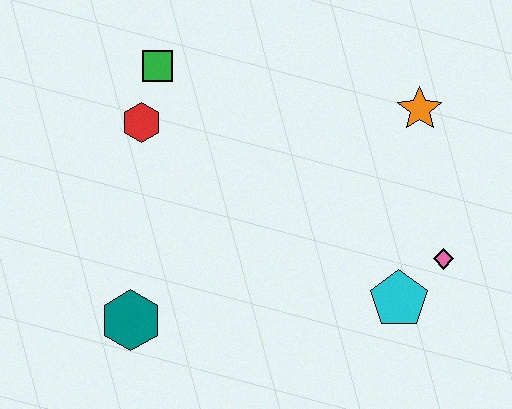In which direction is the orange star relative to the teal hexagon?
The orange star is to the right of the teal hexagon.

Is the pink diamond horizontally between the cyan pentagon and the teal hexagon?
No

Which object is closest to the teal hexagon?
The red hexagon is closest to the teal hexagon.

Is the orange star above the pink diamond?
Yes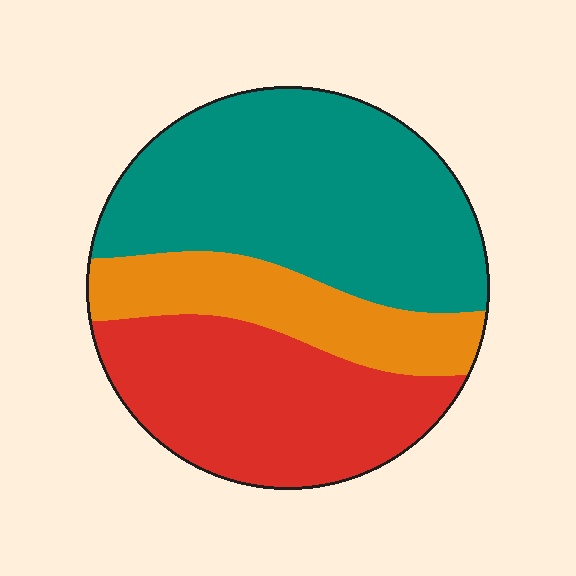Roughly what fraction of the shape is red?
Red covers roughly 35% of the shape.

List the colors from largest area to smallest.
From largest to smallest: teal, red, orange.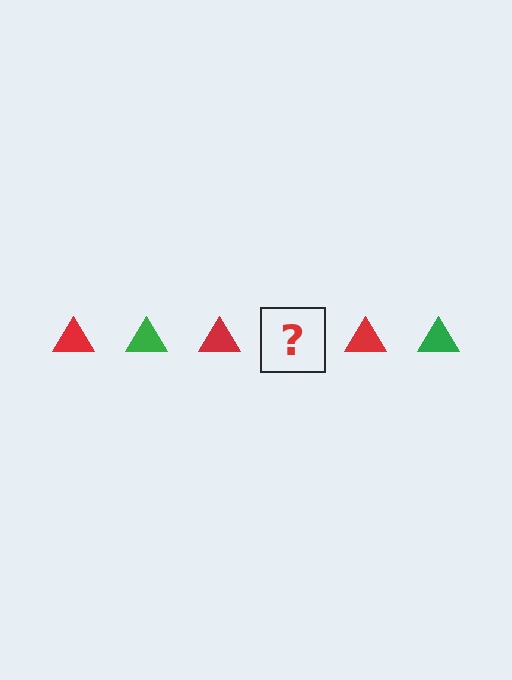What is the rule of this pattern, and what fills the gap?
The rule is that the pattern cycles through red, green triangles. The gap should be filled with a green triangle.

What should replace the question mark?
The question mark should be replaced with a green triangle.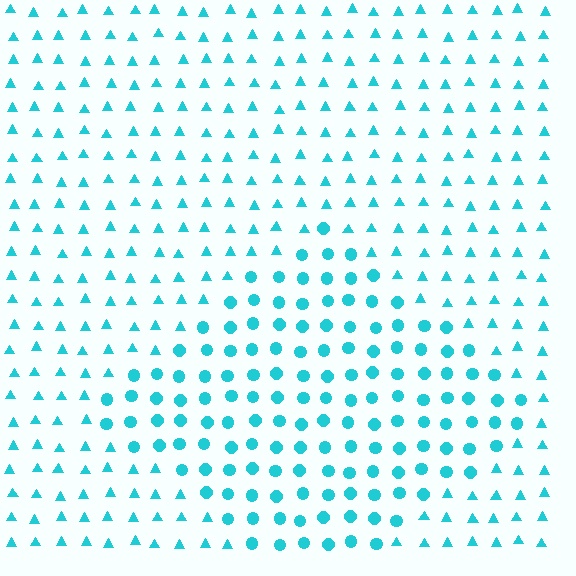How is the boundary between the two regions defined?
The boundary is defined by a change in element shape: circles inside vs. triangles outside. All elements share the same color and spacing.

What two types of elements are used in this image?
The image uses circles inside the diamond region and triangles outside it.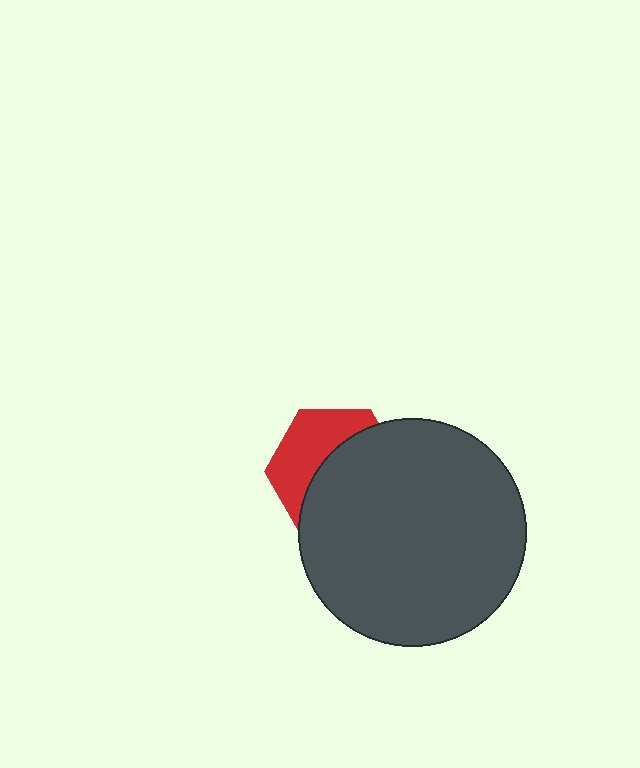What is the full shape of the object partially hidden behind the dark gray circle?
The partially hidden object is a red hexagon.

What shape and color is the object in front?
The object in front is a dark gray circle.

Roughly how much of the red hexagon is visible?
A small part of it is visible (roughly 41%).